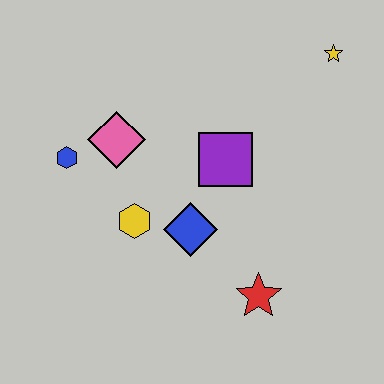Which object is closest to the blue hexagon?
The pink diamond is closest to the blue hexagon.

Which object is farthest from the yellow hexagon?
The yellow star is farthest from the yellow hexagon.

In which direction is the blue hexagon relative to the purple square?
The blue hexagon is to the left of the purple square.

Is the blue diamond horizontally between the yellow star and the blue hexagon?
Yes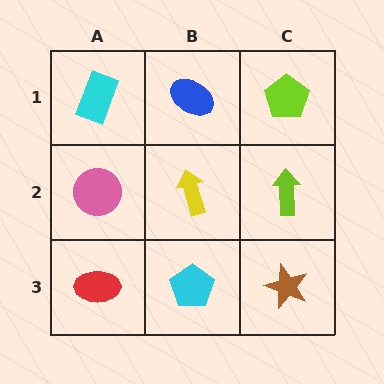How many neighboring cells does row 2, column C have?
3.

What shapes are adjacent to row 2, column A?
A cyan rectangle (row 1, column A), a red ellipse (row 3, column A), a yellow arrow (row 2, column B).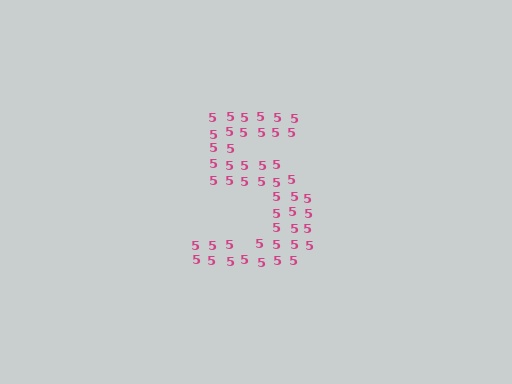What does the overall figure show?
The overall figure shows the digit 5.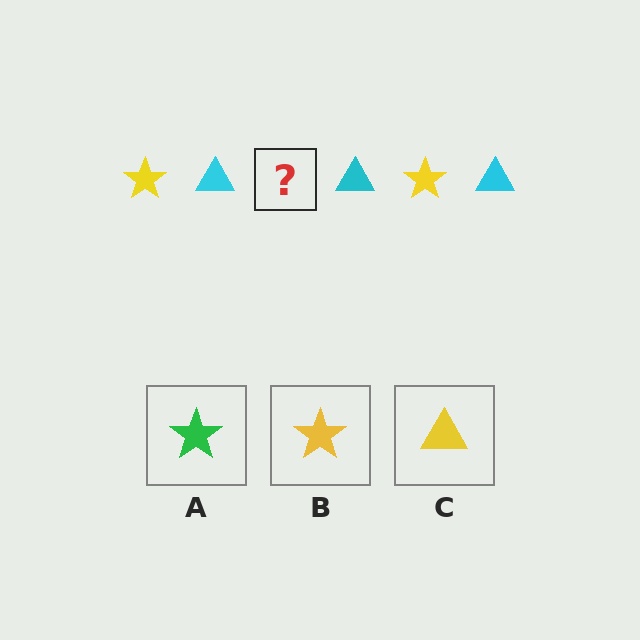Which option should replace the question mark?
Option B.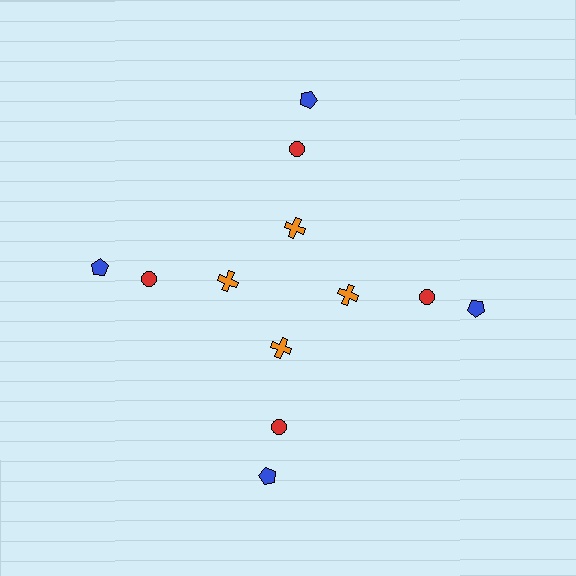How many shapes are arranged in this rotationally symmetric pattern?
There are 12 shapes, arranged in 4 groups of 3.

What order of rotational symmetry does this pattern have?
This pattern has 4-fold rotational symmetry.